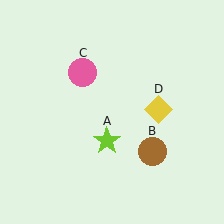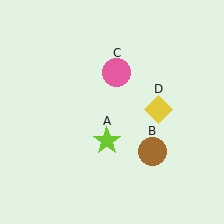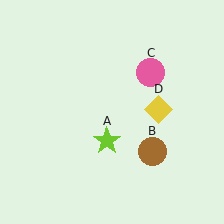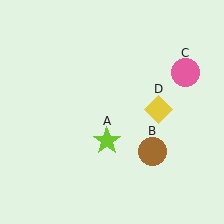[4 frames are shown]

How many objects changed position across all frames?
1 object changed position: pink circle (object C).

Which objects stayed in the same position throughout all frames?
Lime star (object A) and brown circle (object B) and yellow diamond (object D) remained stationary.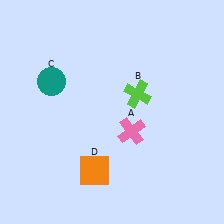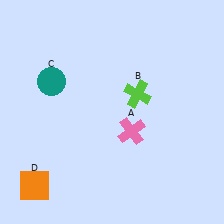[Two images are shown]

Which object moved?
The orange square (D) moved left.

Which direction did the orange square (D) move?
The orange square (D) moved left.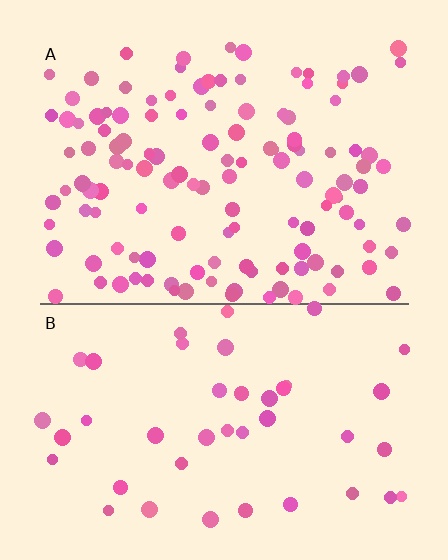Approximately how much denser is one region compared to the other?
Approximately 3.0× — region A over region B.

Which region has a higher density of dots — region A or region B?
A (the top).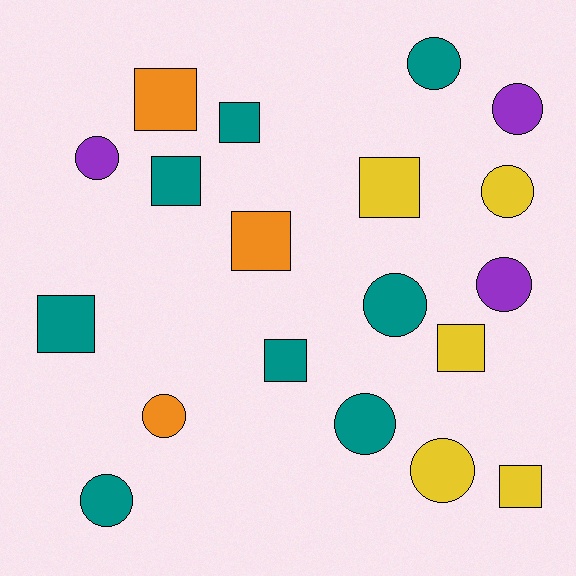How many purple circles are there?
There are 3 purple circles.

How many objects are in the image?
There are 19 objects.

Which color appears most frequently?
Teal, with 8 objects.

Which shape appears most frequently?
Circle, with 10 objects.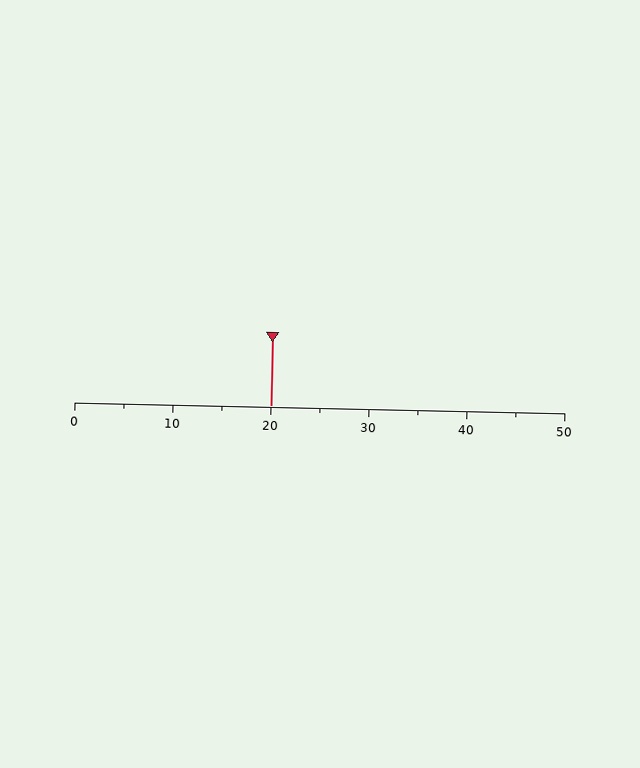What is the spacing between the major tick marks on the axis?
The major ticks are spaced 10 apart.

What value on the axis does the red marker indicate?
The marker indicates approximately 20.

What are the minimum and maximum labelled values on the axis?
The axis runs from 0 to 50.